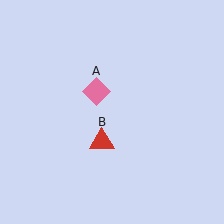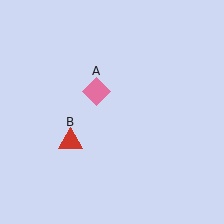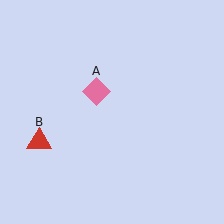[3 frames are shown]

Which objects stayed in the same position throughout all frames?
Pink diamond (object A) remained stationary.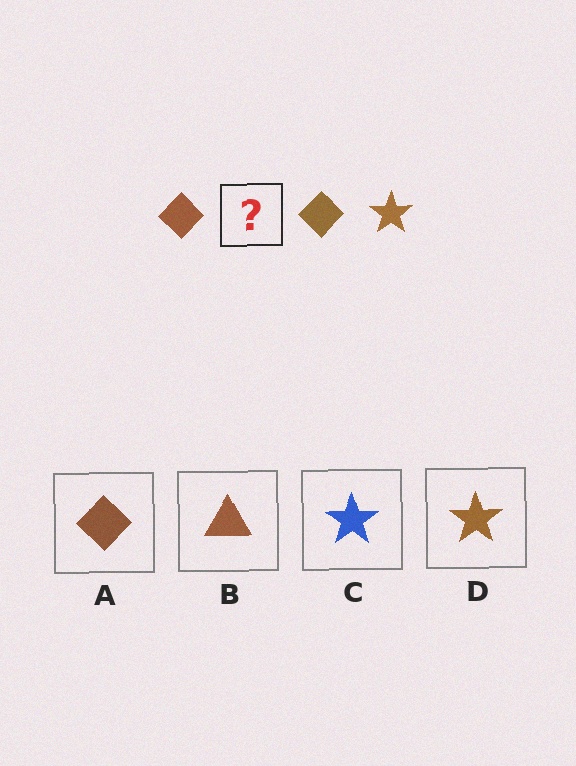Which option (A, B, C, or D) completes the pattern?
D.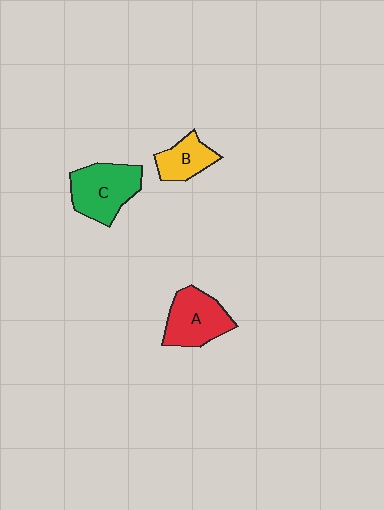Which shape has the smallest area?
Shape B (yellow).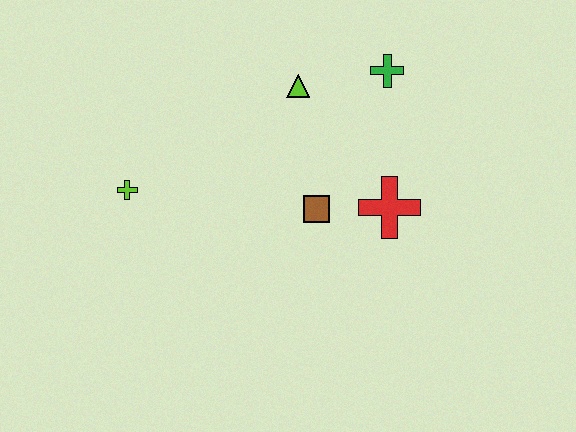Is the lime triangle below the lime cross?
No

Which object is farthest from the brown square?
The lime cross is farthest from the brown square.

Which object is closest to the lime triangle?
The green cross is closest to the lime triangle.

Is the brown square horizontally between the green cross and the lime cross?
Yes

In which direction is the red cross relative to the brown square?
The red cross is to the right of the brown square.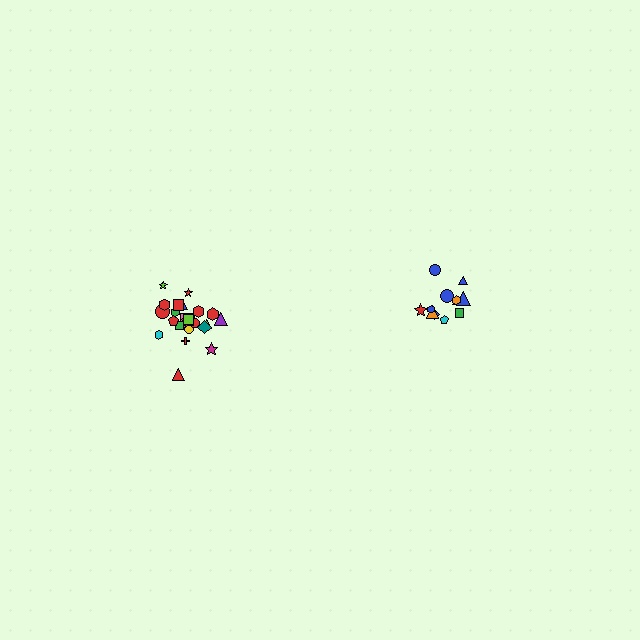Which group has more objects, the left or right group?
The left group.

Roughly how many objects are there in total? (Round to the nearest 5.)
Roughly 35 objects in total.